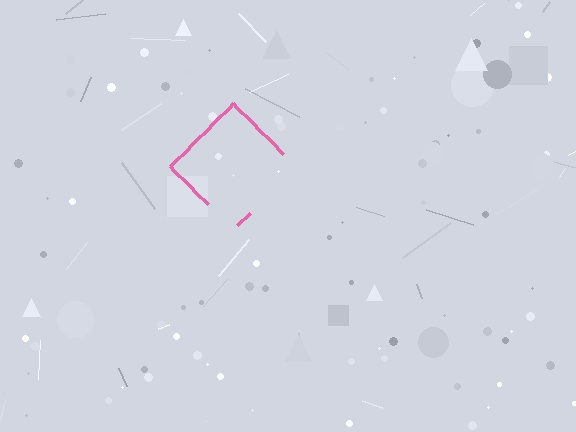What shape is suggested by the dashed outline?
The dashed outline suggests a diamond.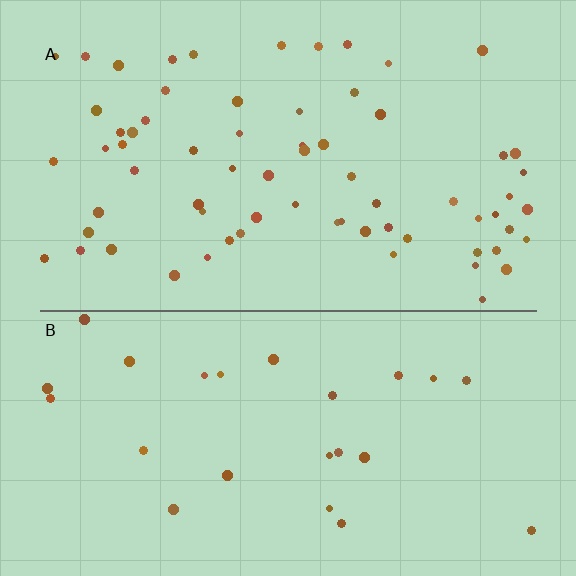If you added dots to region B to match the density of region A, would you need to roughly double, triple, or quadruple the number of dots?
Approximately triple.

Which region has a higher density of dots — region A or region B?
A (the top).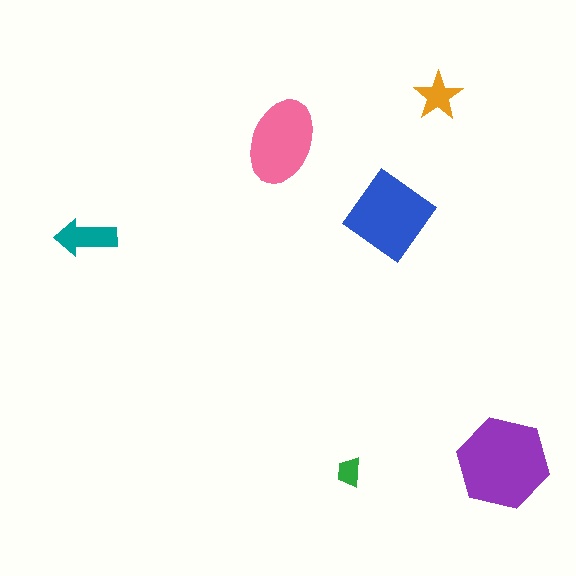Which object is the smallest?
The green trapezoid.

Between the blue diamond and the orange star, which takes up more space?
The blue diamond.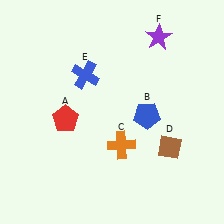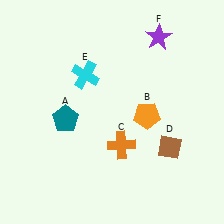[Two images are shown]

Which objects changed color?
A changed from red to teal. B changed from blue to orange. E changed from blue to cyan.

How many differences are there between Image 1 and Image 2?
There are 3 differences between the two images.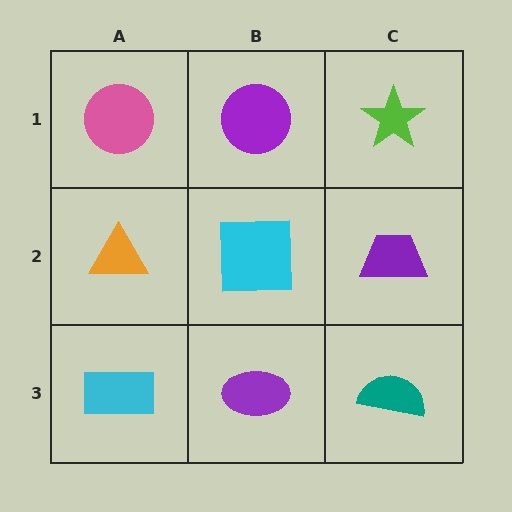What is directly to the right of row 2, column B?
A purple trapezoid.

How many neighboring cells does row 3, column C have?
2.